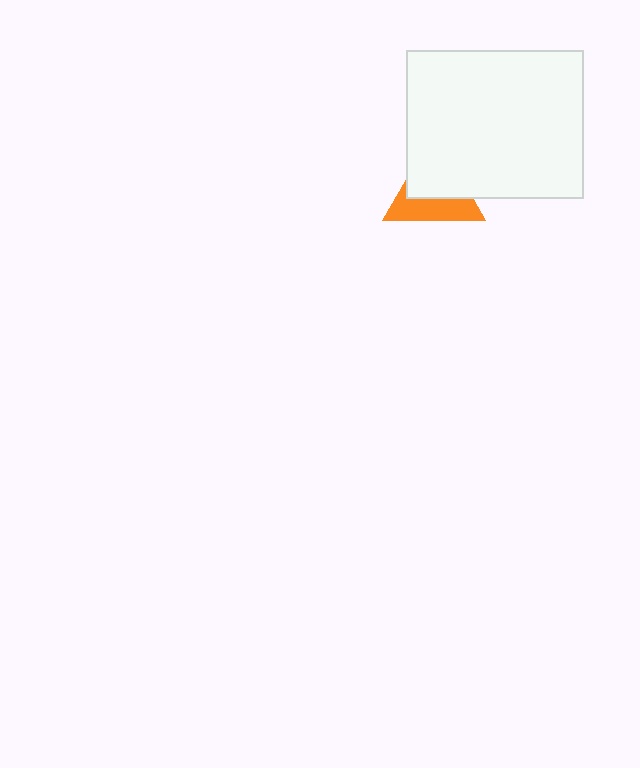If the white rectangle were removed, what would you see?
You would see the complete orange triangle.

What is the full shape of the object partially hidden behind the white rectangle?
The partially hidden object is an orange triangle.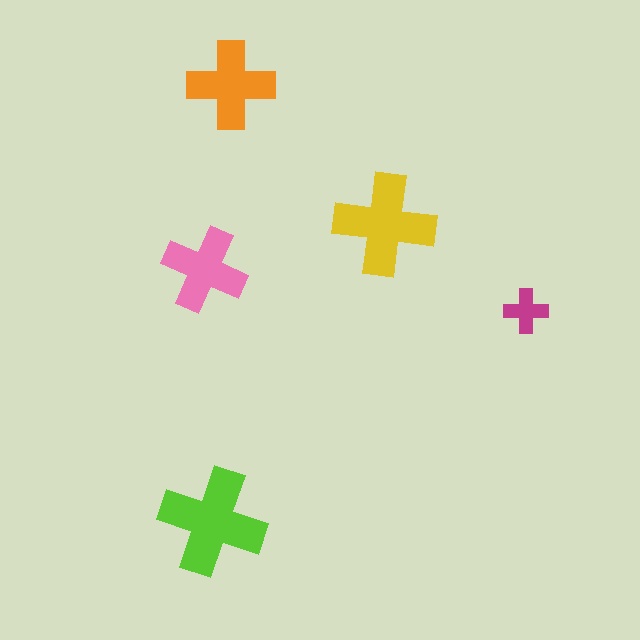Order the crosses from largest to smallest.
the lime one, the yellow one, the orange one, the pink one, the magenta one.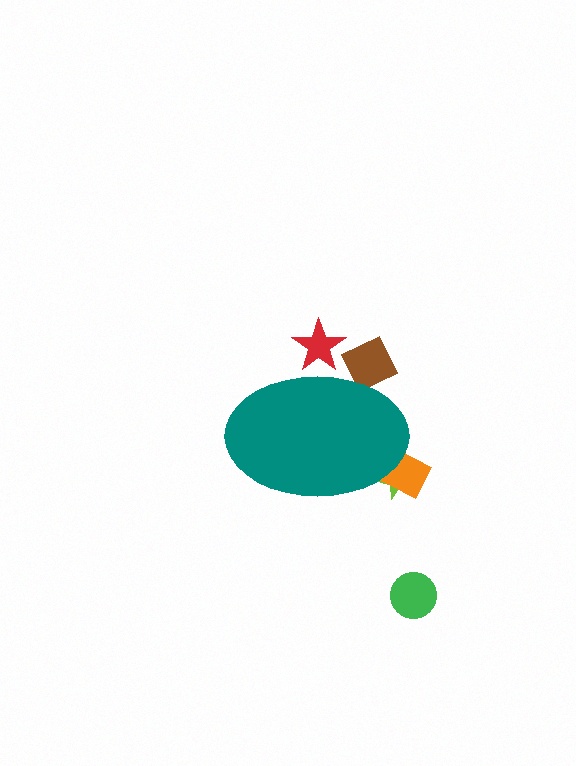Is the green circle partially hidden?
No, the green circle is fully visible.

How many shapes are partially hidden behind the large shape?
4 shapes are partially hidden.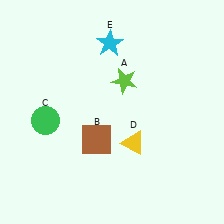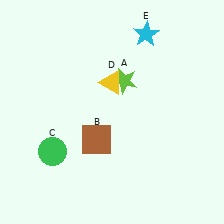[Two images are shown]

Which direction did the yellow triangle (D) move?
The yellow triangle (D) moved up.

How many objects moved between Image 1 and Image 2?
3 objects moved between the two images.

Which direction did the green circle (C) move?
The green circle (C) moved down.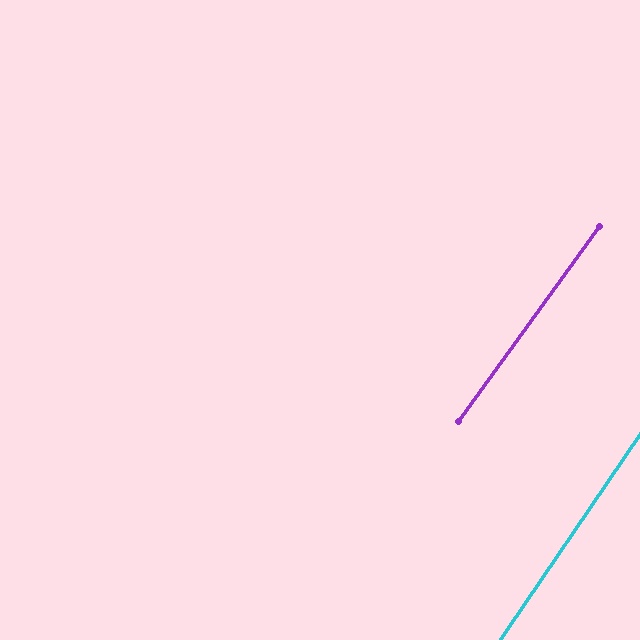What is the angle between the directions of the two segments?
Approximately 2 degrees.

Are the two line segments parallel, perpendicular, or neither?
Parallel — their directions differ by only 1.9°.